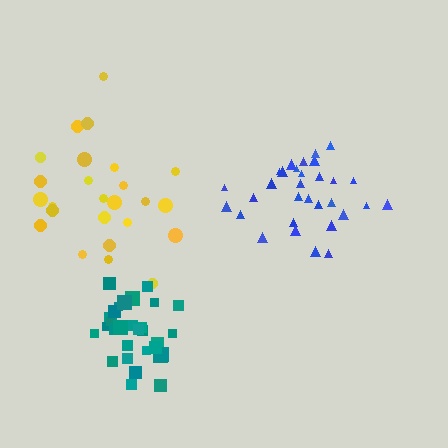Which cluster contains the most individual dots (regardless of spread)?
Blue (31).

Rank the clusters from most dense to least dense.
teal, blue, yellow.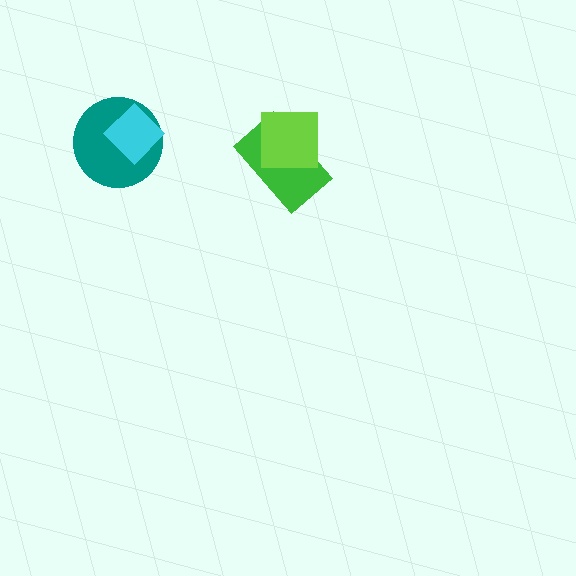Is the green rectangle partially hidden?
Yes, it is partially covered by another shape.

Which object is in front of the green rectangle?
The lime square is in front of the green rectangle.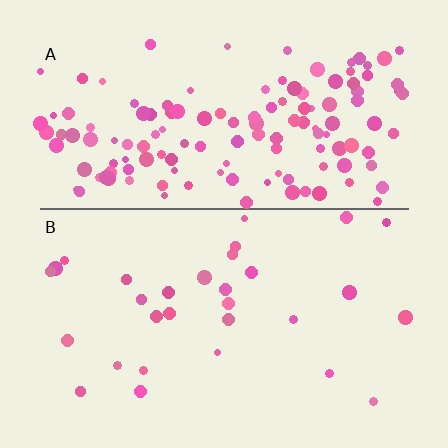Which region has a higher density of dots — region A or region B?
A (the top).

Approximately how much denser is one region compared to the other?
Approximately 4.4× — region A over region B.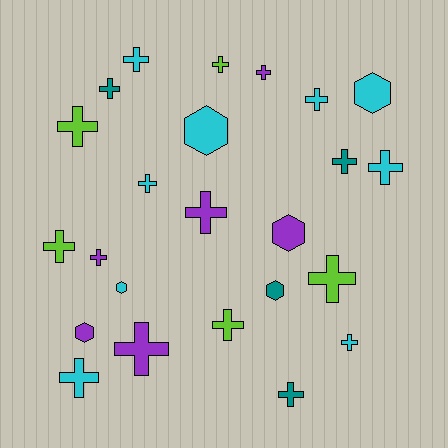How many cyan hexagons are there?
There are 3 cyan hexagons.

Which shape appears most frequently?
Cross, with 18 objects.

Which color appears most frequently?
Cyan, with 9 objects.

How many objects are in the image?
There are 24 objects.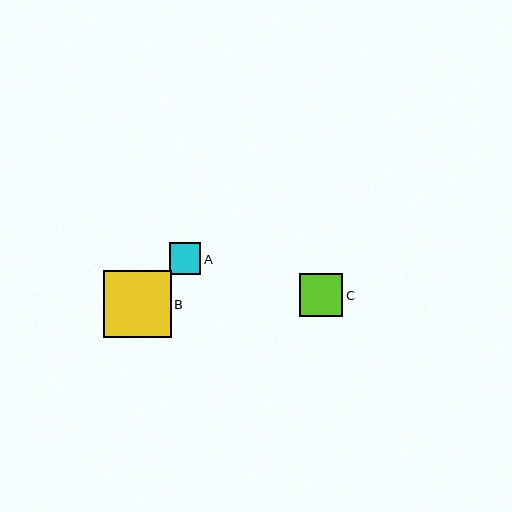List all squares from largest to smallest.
From largest to smallest: B, C, A.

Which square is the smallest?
Square A is the smallest with a size of approximately 31 pixels.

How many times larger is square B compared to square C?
Square B is approximately 1.6 times the size of square C.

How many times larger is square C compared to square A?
Square C is approximately 1.4 times the size of square A.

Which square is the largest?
Square B is the largest with a size of approximately 68 pixels.